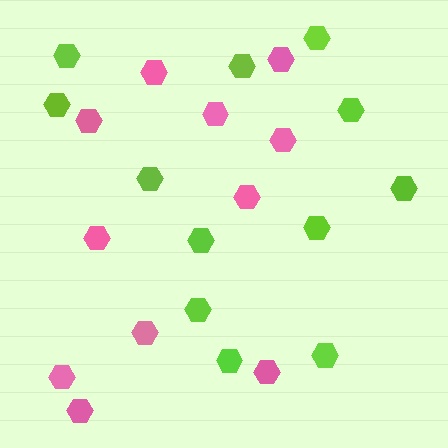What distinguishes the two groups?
There are 2 groups: one group of pink hexagons (11) and one group of lime hexagons (12).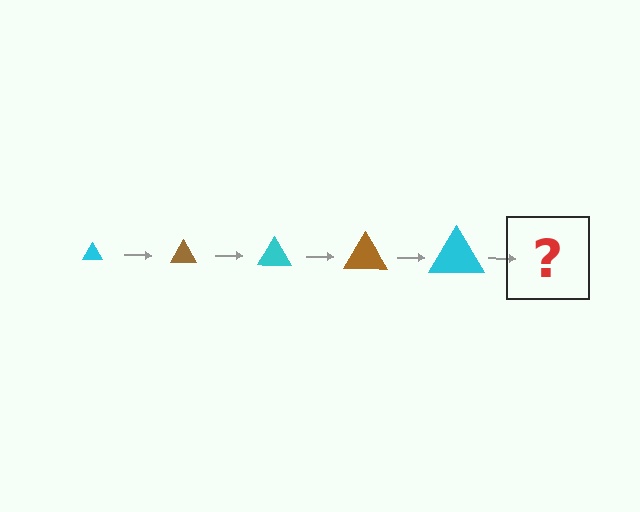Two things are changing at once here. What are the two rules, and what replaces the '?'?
The two rules are that the triangle grows larger each step and the color cycles through cyan and brown. The '?' should be a brown triangle, larger than the previous one.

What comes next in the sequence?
The next element should be a brown triangle, larger than the previous one.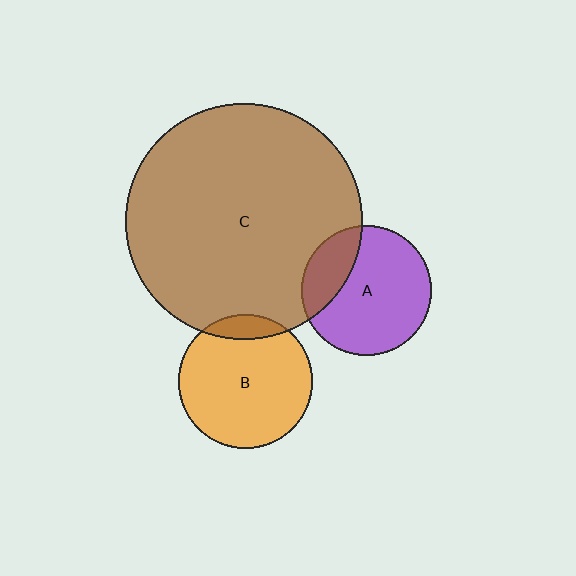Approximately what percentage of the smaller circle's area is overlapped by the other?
Approximately 25%.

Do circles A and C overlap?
Yes.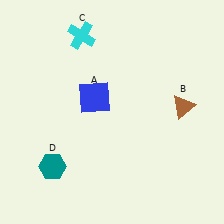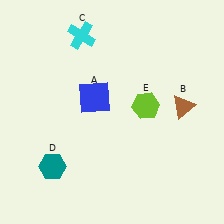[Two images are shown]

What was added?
A lime hexagon (E) was added in Image 2.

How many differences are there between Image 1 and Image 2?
There is 1 difference between the two images.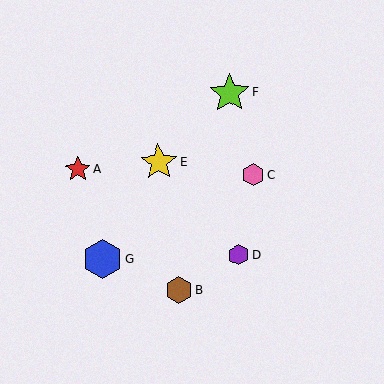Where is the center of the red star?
The center of the red star is at (78, 169).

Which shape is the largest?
The lime star (labeled F) is the largest.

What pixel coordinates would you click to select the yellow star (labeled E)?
Click at (159, 162) to select the yellow star E.